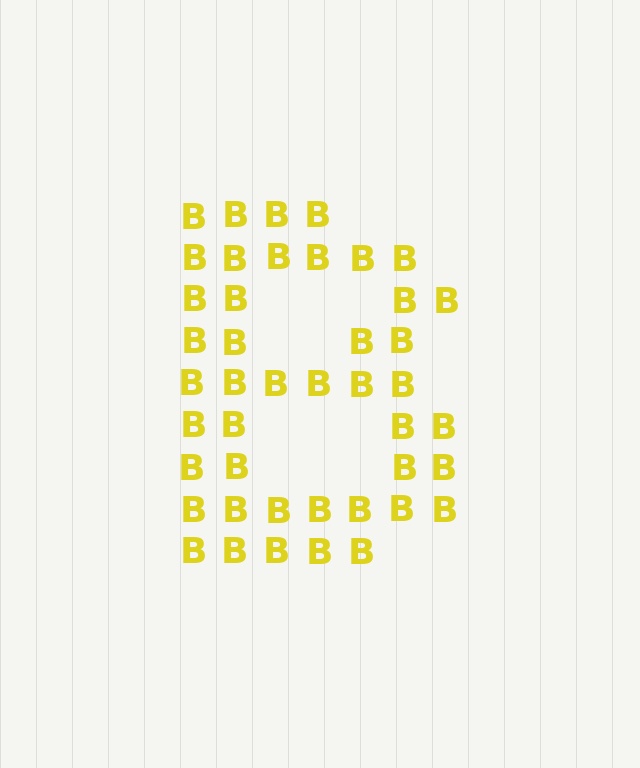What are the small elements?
The small elements are letter B's.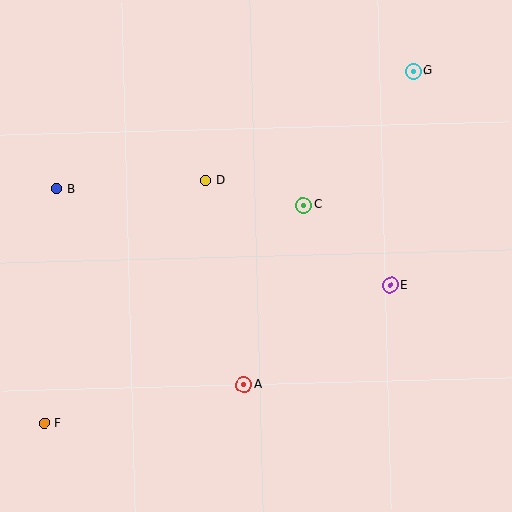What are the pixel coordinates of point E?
Point E is at (390, 285).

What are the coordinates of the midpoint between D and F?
The midpoint between D and F is at (125, 302).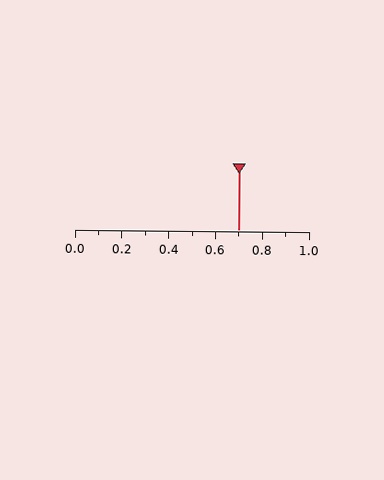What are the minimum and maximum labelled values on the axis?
The axis runs from 0.0 to 1.0.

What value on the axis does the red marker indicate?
The marker indicates approximately 0.7.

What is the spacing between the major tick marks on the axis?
The major ticks are spaced 0.2 apart.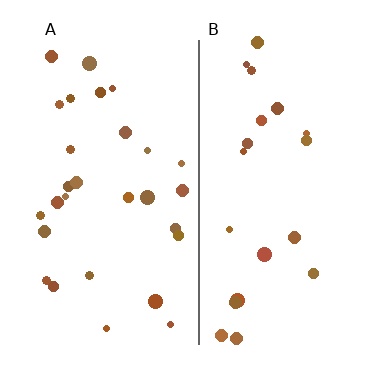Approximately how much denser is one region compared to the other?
Approximately 1.5× — region A over region B.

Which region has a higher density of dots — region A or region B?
A (the left).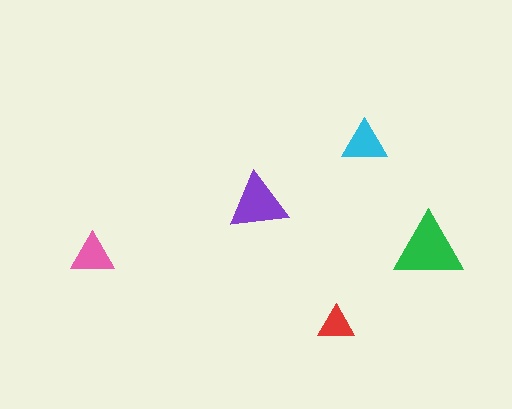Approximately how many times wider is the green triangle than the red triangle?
About 2 times wider.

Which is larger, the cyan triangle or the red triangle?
The cyan one.